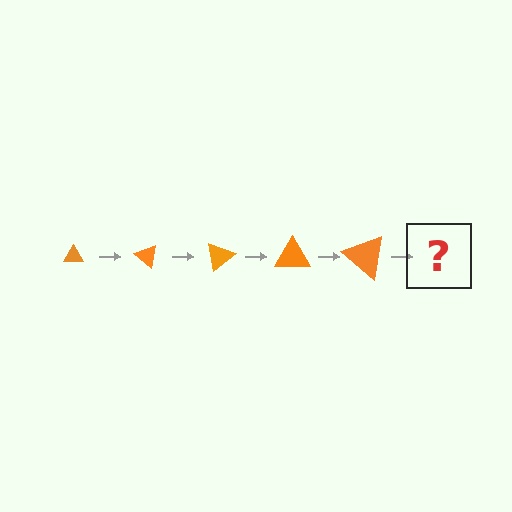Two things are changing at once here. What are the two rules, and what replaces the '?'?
The two rules are that the triangle grows larger each step and it rotates 40 degrees each step. The '?' should be a triangle, larger than the previous one and rotated 200 degrees from the start.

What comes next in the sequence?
The next element should be a triangle, larger than the previous one and rotated 200 degrees from the start.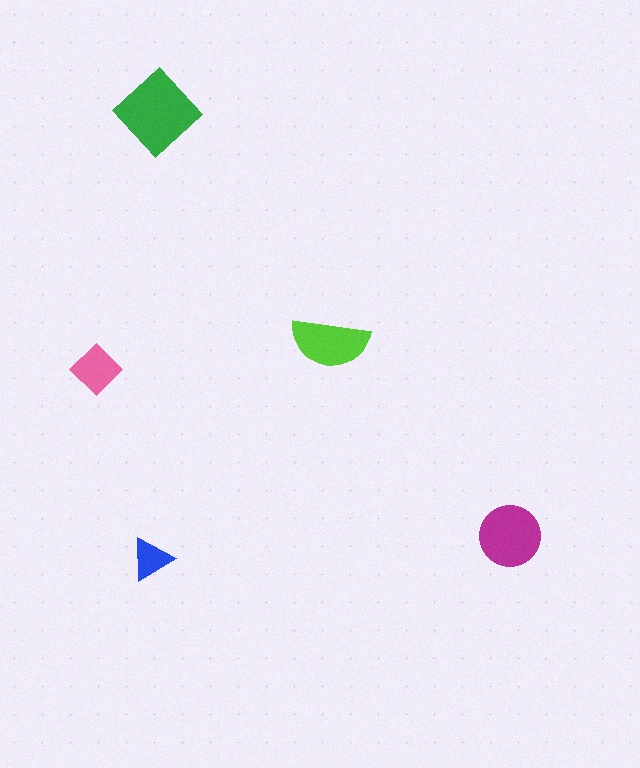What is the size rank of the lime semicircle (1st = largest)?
3rd.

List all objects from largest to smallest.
The green diamond, the magenta circle, the lime semicircle, the pink diamond, the blue triangle.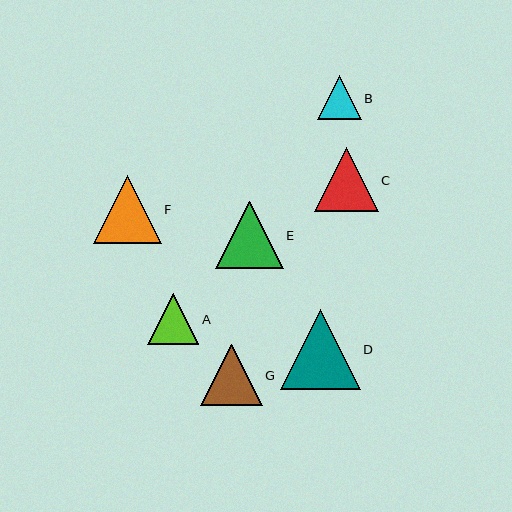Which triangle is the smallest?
Triangle B is the smallest with a size of approximately 44 pixels.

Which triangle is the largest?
Triangle D is the largest with a size of approximately 80 pixels.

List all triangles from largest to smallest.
From largest to smallest: D, F, E, C, G, A, B.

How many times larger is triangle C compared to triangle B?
Triangle C is approximately 1.5 times the size of triangle B.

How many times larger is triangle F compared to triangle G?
Triangle F is approximately 1.1 times the size of triangle G.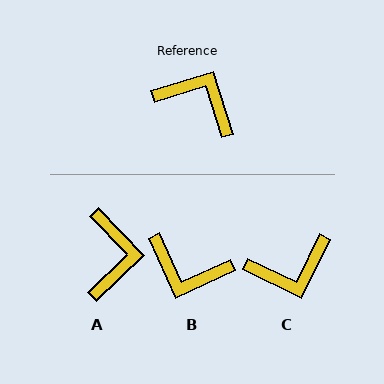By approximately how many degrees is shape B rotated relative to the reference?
Approximately 173 degrees clockwise.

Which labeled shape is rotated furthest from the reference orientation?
B, about 173 degrees away.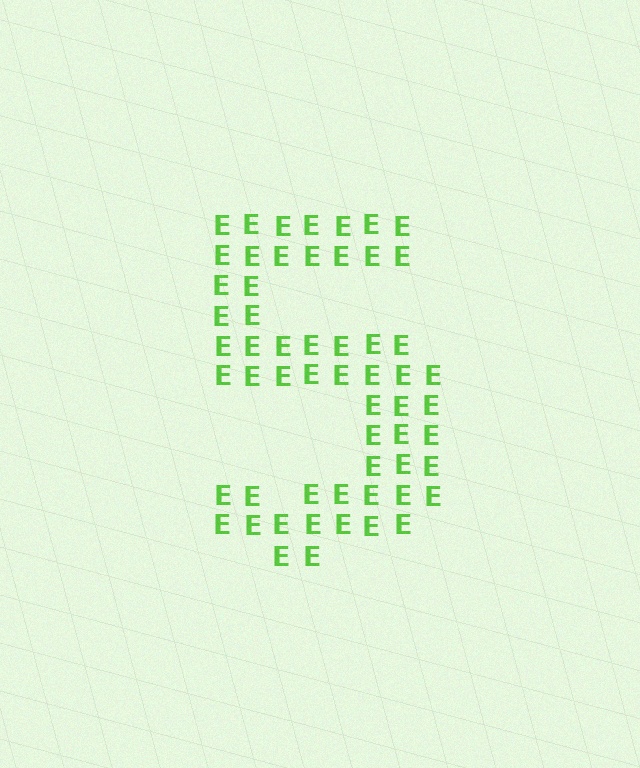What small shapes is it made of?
It is made of small letter E's.